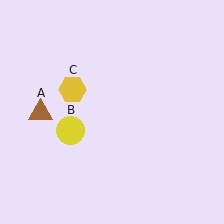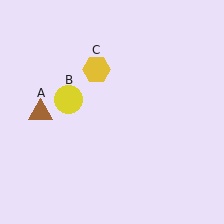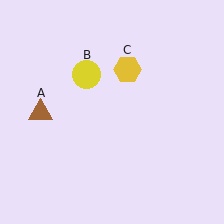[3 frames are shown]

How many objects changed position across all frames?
2 objects changed position: yellow circle (object B), yellow hexagon (object C).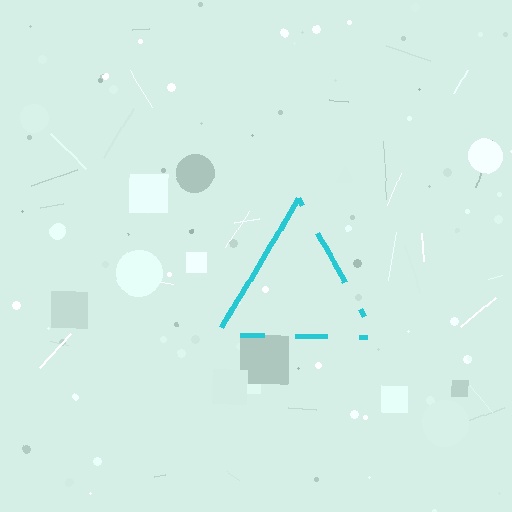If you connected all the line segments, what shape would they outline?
They would outline a triangle.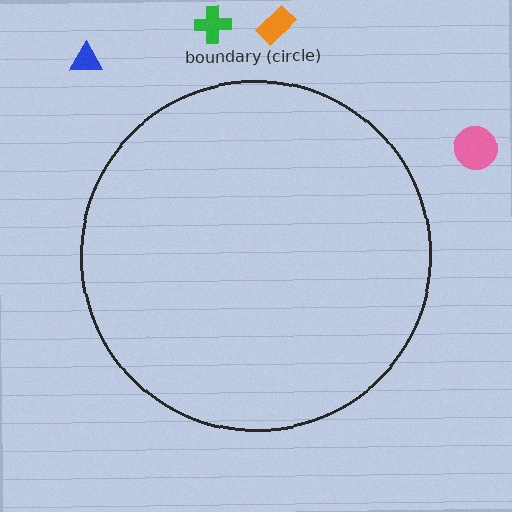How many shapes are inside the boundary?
0 inside, 4 outside.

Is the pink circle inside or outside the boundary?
Outside.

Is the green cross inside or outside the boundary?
Outside.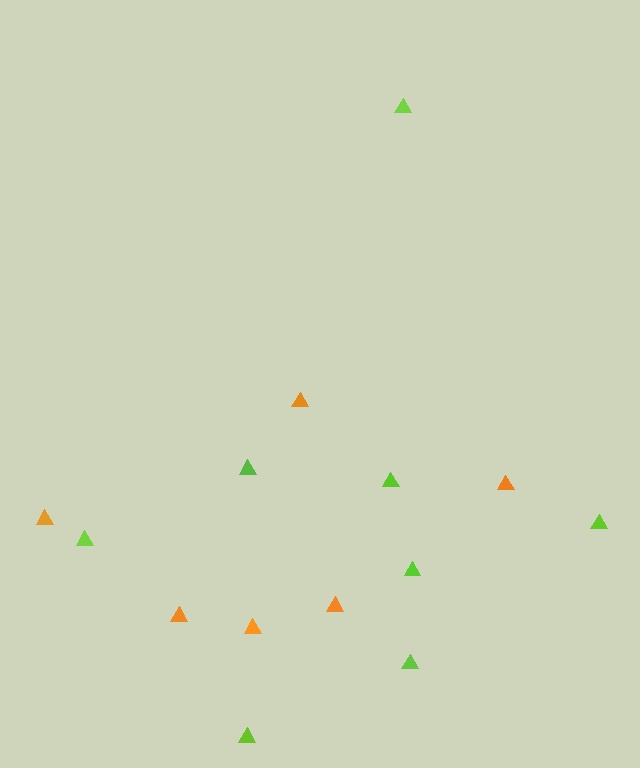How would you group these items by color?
There are 2 groups: one group of orange triangles (6) and one group of lime triangles (8).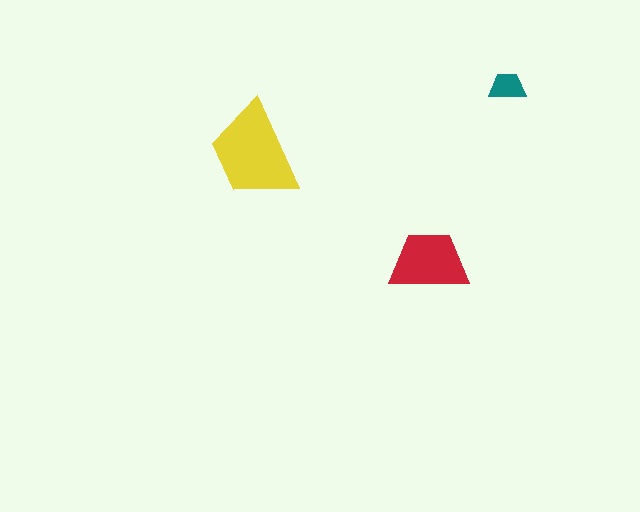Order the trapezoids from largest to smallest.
the yellow one, the red one, the teal one.